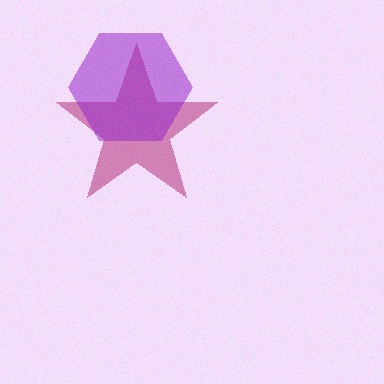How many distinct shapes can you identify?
There are 2 distinct shapes: a magenta star, a purple hexagon.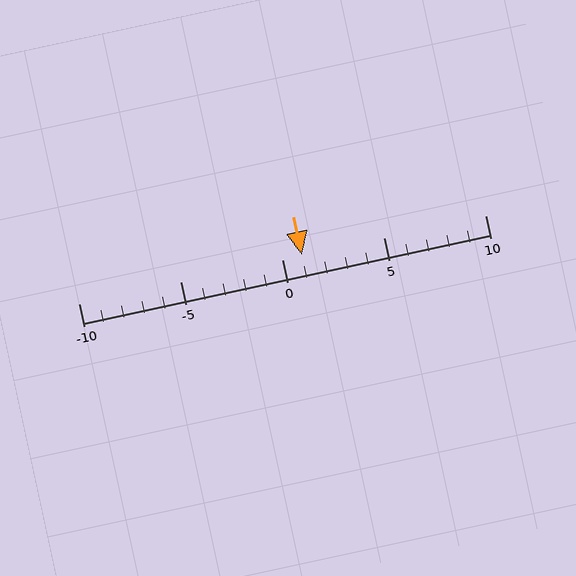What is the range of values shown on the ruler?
The ruler shows values from -10 to 10.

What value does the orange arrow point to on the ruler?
The orange arrow points to approximately 1.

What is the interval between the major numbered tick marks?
The major tick marks are spaced 5 units apart.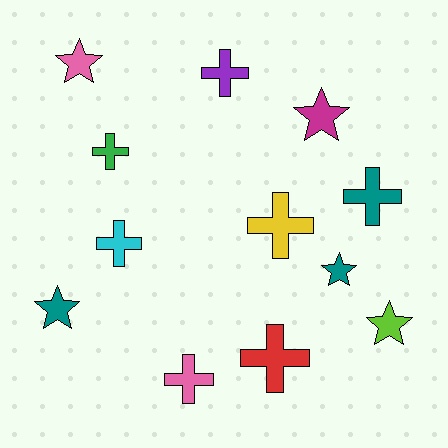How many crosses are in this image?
There are 7 crosses.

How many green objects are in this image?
There is 1 green object.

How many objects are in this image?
There are 12 objects.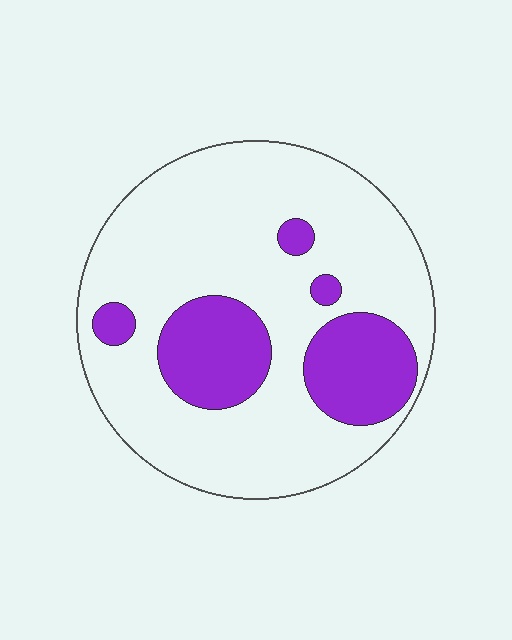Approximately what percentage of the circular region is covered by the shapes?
Approximately 25%.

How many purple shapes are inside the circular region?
5.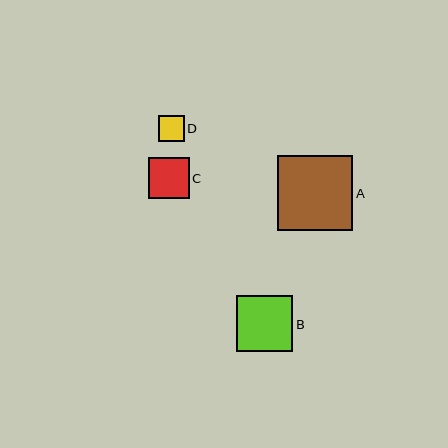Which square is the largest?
Square A is the largest with a size of approximately 75 pixels.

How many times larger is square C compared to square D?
Square C is approximately 1.6 times the size of square D.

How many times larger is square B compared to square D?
Square B is approximately 2.2 times the size of square D.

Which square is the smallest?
Square D is the smallest with a size of approximately 26 pixels.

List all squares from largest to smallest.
From largest to smallest: A, B, C, D.